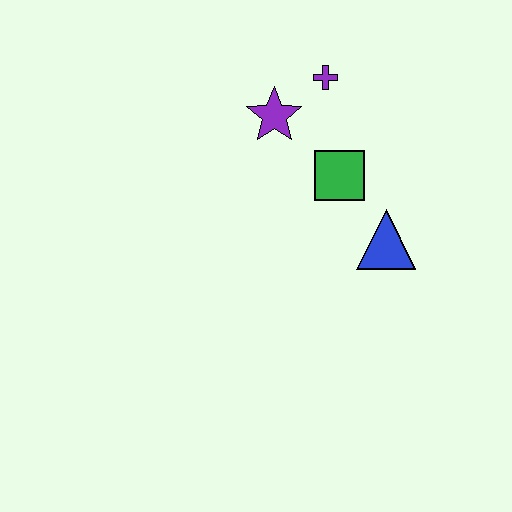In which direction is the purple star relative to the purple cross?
The purple star is to the left of the purple cross.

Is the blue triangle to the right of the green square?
Yes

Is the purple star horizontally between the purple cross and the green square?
No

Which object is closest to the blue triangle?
The green square is closest to the blue triangle.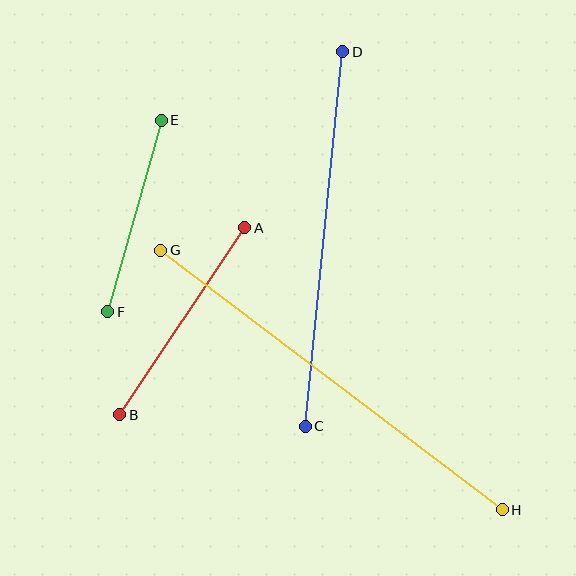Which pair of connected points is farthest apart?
Points G and H are farthest apart.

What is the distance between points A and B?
The distance is approximately 225 pixels.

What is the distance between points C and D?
The distance is approximately 376 pixels.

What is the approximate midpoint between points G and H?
The midpoint is at approximately (331, 380) pixels.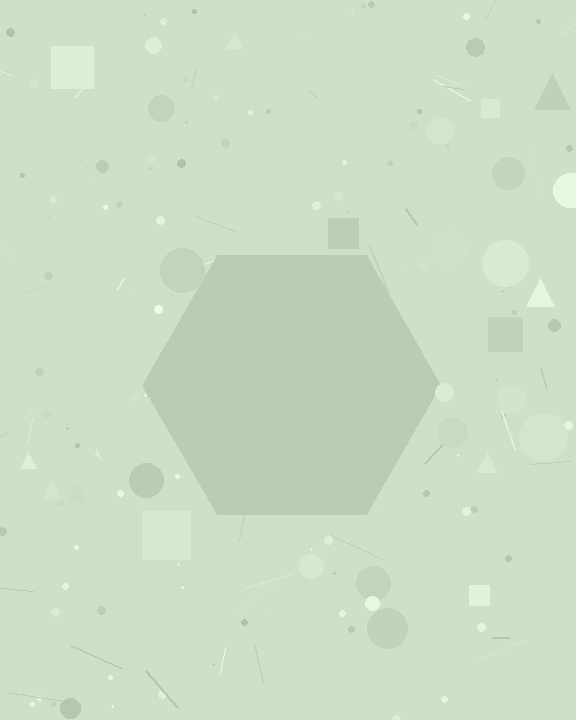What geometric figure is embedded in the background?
A hexagon is embedded in the background.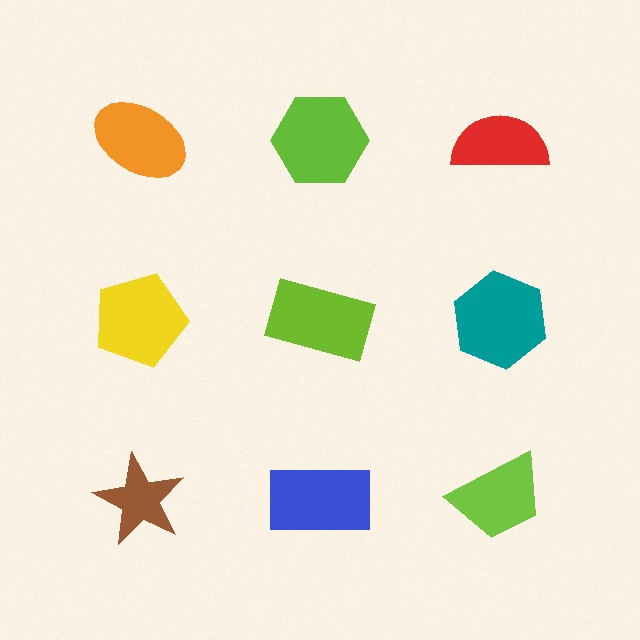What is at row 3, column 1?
A brown star.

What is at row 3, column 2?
A blue rectangle.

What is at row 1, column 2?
A lime hexagon.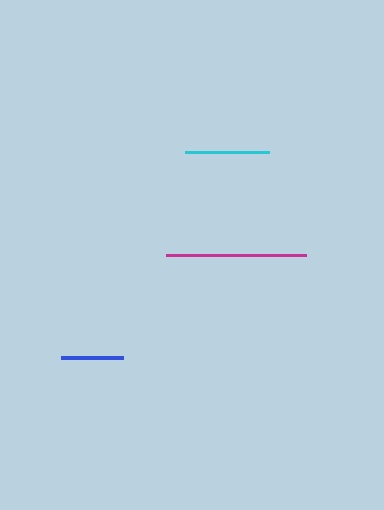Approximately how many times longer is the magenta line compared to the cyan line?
The magenta line is approximately 1.7 times the length of the cyan line.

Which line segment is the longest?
The magenta line is the longest at approximately 140 pixels.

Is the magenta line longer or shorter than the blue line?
The magenta line is longer than the blue line.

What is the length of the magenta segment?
The magenta segment is approximately 140 pixels long.